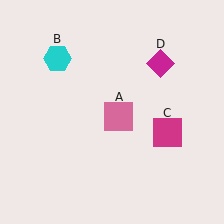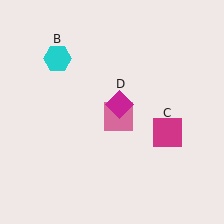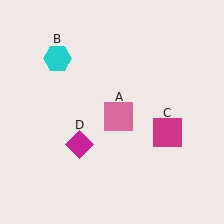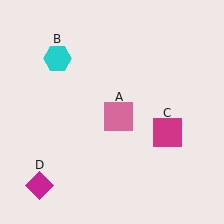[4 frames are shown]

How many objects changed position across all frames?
1 object changed position: magenta diamond (object D).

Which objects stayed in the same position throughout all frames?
Pink square (object A) and cyan hexagon (object B) and magenta square (object C) remained stationary.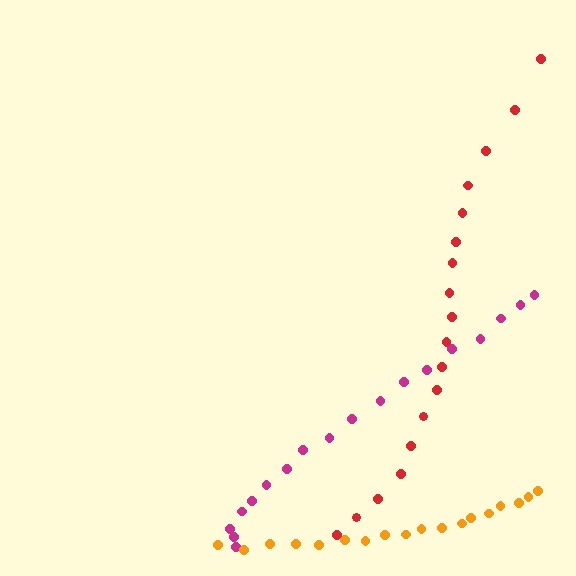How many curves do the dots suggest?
There are 3 distinct paths.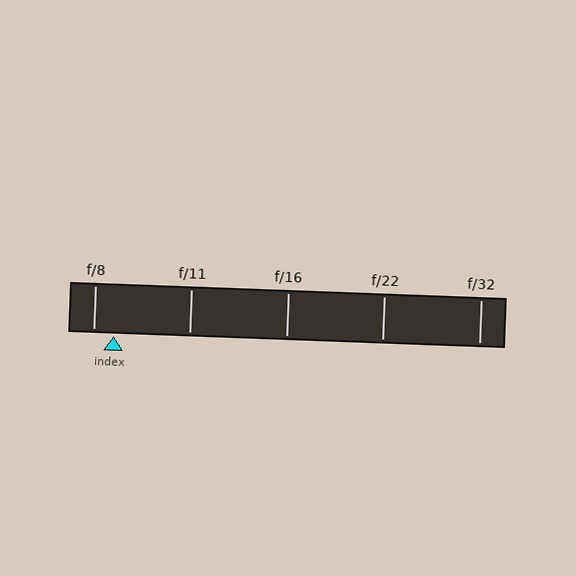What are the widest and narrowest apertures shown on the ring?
The widest aperture shown is f/8 and the narrowest is f/32.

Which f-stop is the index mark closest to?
The index mark is closest to f/8.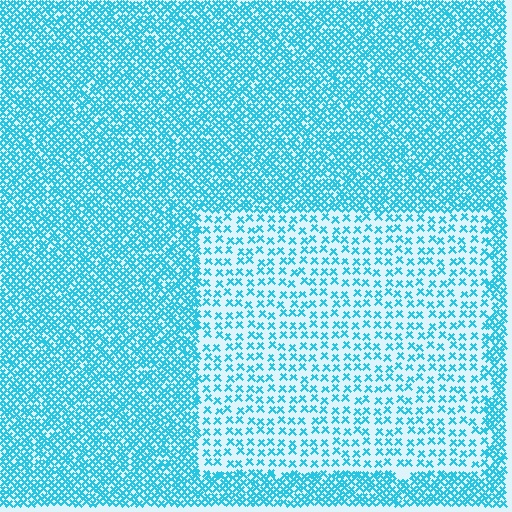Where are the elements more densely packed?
The elements are more densely packed outside the rectangle boundary.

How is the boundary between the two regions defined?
The boundary is defined by a change in element density (approximately 2.4x ratio). All elements are the same color, size, and shape.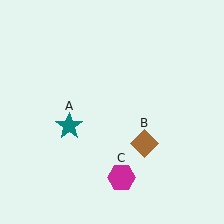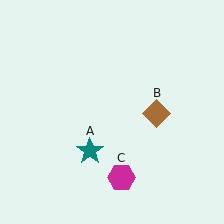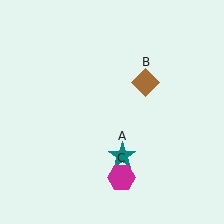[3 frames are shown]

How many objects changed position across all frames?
2 objects changed position: teal star (object A), brown diamond (object B).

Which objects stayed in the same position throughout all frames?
Magenta hexagon (object C) remained stationary.